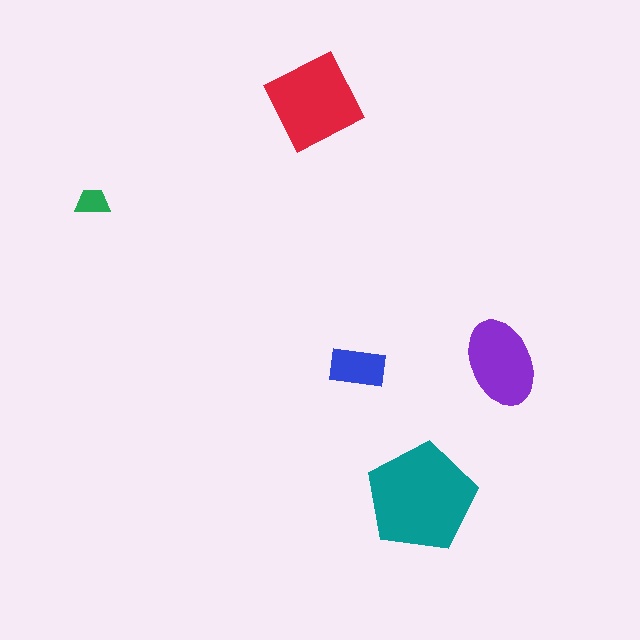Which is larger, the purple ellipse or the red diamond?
The red diamond.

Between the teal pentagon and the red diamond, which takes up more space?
The teal pentagon.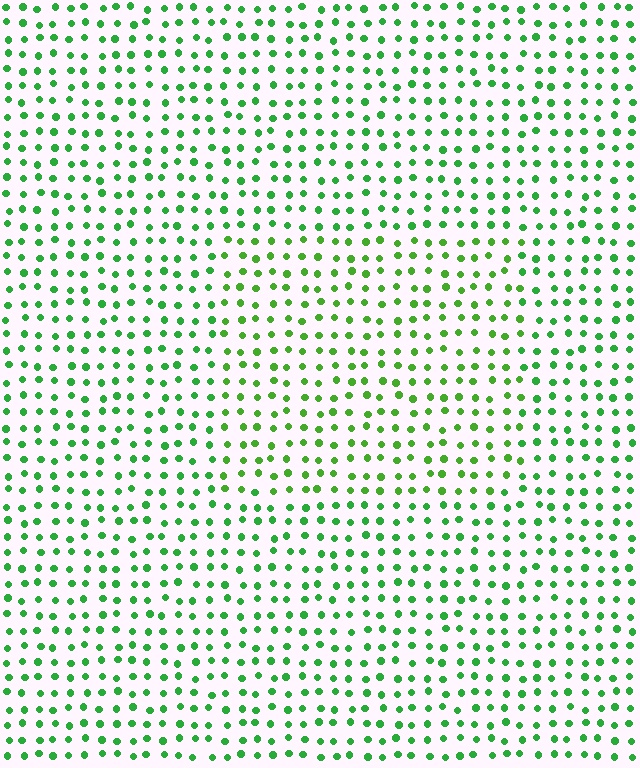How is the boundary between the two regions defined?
The boundary is defined purely by a slight shift in hue (about 19 degrees). Spacing, size, and orientation are identical on both sides.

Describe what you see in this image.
The image is filled with small green elements in a uniform arrangement. A rectangle-shaped region is visible where the elements are tinted to a slightly different hue, forming a subtle color boundary.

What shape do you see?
I see a rectangle.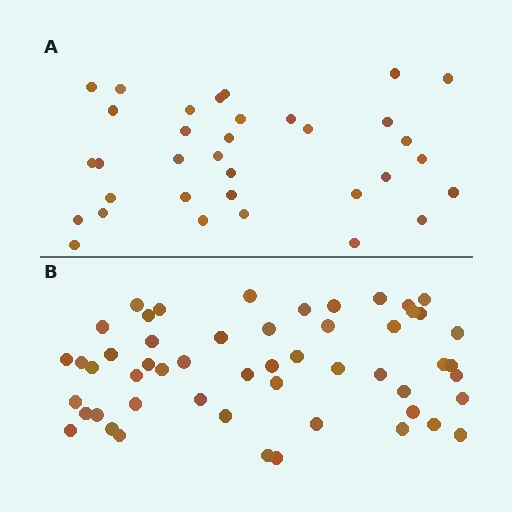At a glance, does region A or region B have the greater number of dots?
Region B (the bottom region) has more dots.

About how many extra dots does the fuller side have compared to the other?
Region B has approximately 20 more dots than region A.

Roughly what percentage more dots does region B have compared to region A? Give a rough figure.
About 55% more.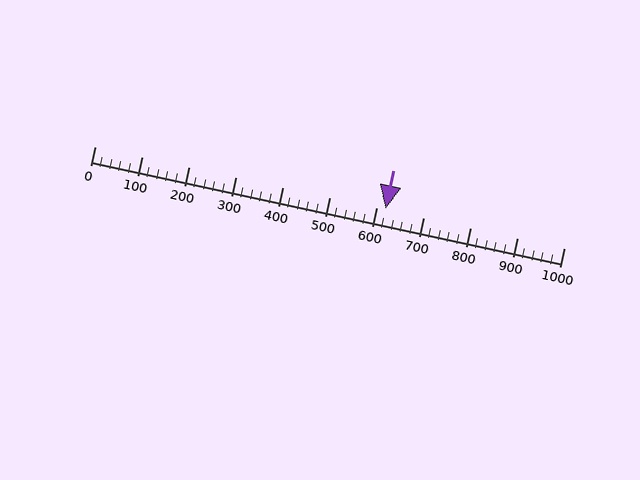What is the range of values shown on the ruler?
The ruler shows values from 0 to 1000.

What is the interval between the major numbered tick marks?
The major tick marks are spaced 100 units apart.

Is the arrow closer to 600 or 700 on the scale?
The arrow is closer to 600.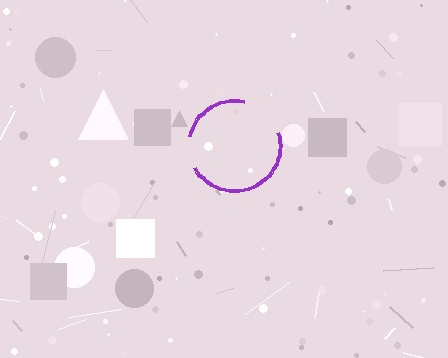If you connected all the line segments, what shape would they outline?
They would outline a circle.